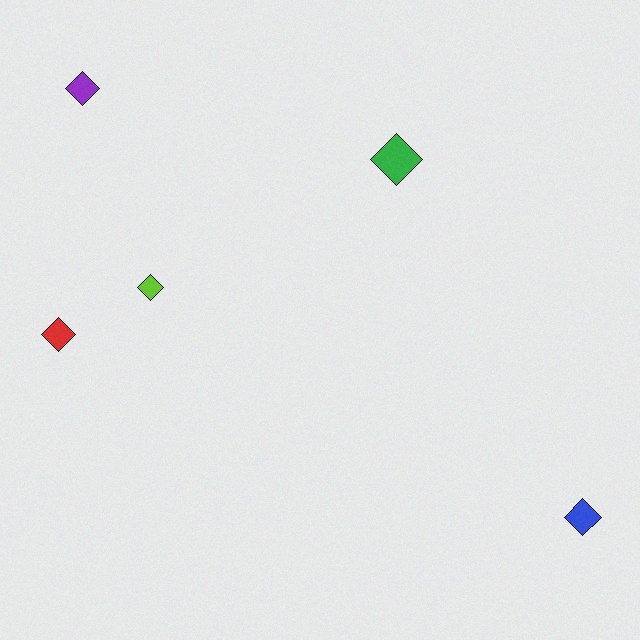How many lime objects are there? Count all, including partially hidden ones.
There is 1 lime object.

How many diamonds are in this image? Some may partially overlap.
There are 5 diamonds.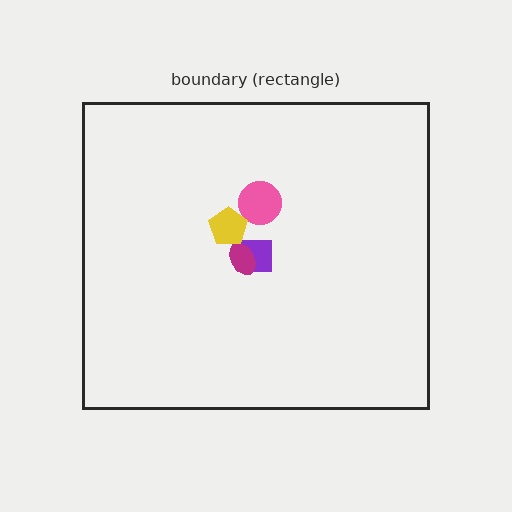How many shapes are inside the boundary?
4 inside, 0 outside.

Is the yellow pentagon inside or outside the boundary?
Inside.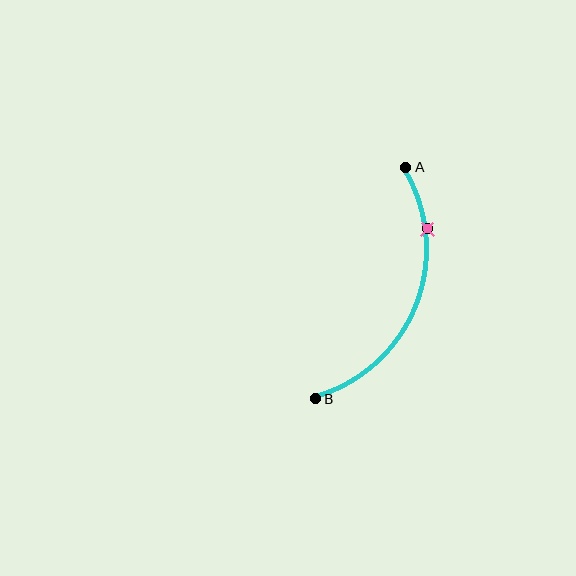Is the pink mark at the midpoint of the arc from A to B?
No. The pink mark lies on the arc but is closer to endpoint A. The arc midpoint would be at the point on the curve equidistant along the arc from both A and B.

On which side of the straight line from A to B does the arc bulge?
The arc bulges to the right of the straight line connecting A and B.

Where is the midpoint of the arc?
The arc midpoint is the point on the curve farthest from the straight line joining A and B. It sits to the right of that line.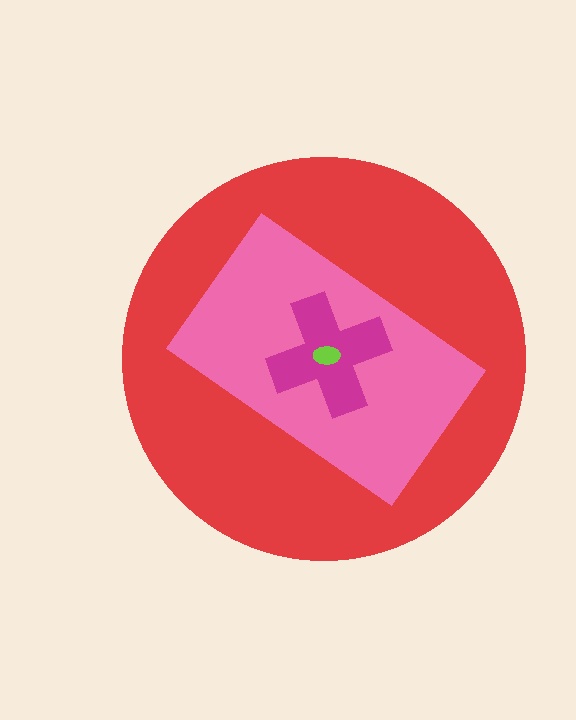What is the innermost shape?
The lime ellipse.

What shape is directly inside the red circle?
The pink rectangle.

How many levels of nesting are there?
4.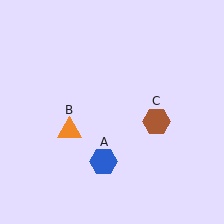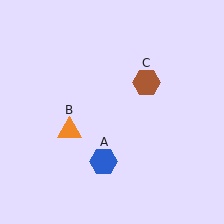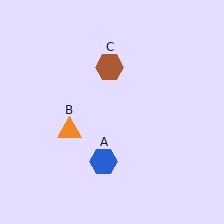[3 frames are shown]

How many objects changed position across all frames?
1 object changed position: brown hexagon (object C).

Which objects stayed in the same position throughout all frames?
Blue hexagon (object A) and orange triangle (object B) remained stationary.